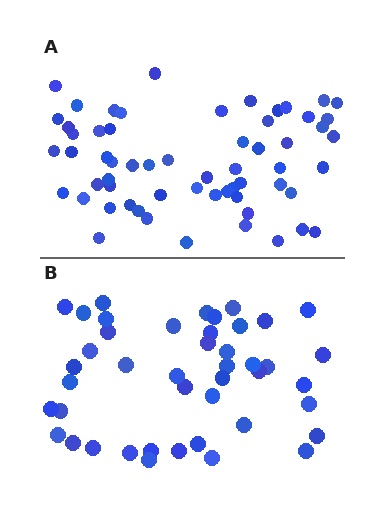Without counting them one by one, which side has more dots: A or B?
Region A (the top region) has more dots.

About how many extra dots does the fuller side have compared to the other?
Region A has approximately 15 more dots than region B.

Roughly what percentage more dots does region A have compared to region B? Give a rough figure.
About 35% more.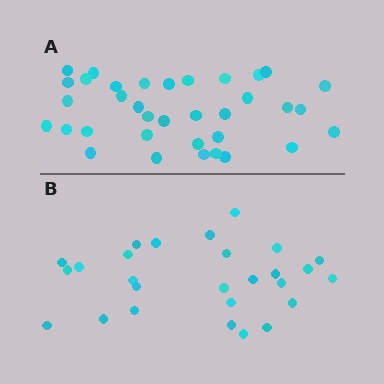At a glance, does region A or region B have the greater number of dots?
Region A (the top region) has more dots.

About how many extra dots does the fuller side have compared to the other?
Region A has roughly 8 or so more dots than region B.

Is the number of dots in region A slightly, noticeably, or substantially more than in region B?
Region A has noticeably more, but not dramatically so. The ratio is roughly 1.3 to 1.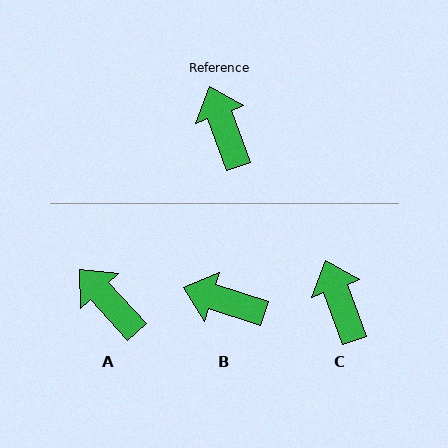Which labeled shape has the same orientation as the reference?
C.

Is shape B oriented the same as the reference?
No, it is off by about 52 degrees.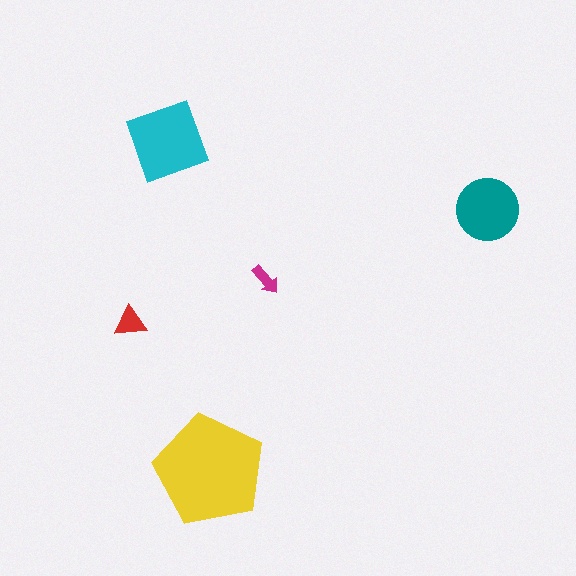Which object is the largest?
The yellow pentagon.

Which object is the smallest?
The magenta arrow.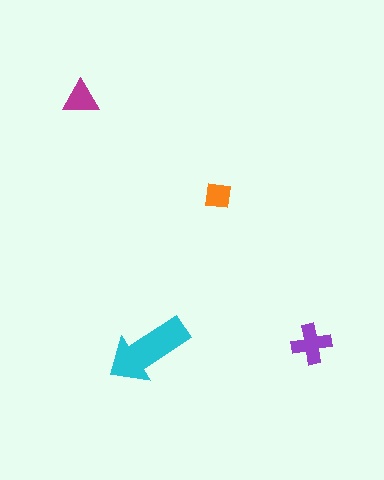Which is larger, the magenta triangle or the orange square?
The magenta triangle.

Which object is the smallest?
The orange square.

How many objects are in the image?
There are 4 objects in the image.